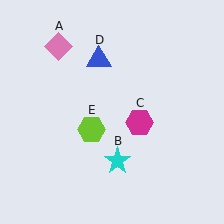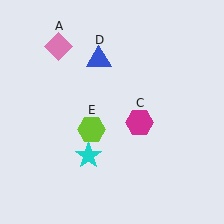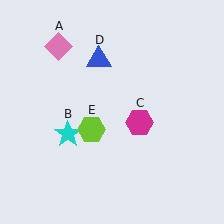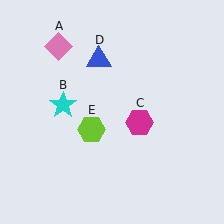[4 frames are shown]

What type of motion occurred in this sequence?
The cyan star (object B) rotated clockwise around the center of the scene.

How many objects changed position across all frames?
1 object changed position: cyan star (object B).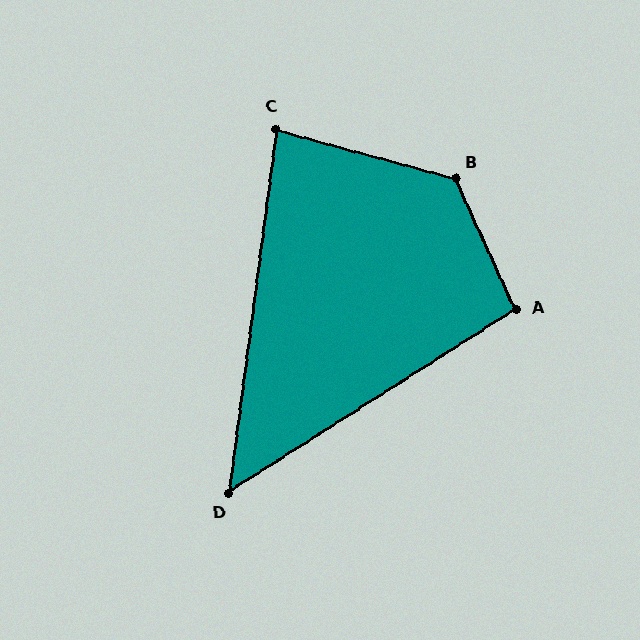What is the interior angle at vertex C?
Approximately 82 degrees (acute).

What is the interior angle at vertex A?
Approximately 98 degrees (obtuse).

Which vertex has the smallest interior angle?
D, at approximately 50 degrees.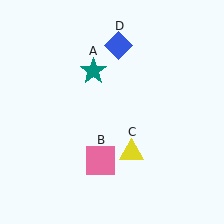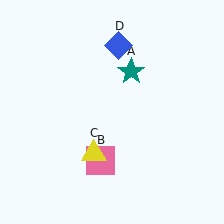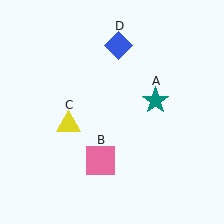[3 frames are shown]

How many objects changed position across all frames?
2 objects changed position: teal star (object A), yellow triangle (object C).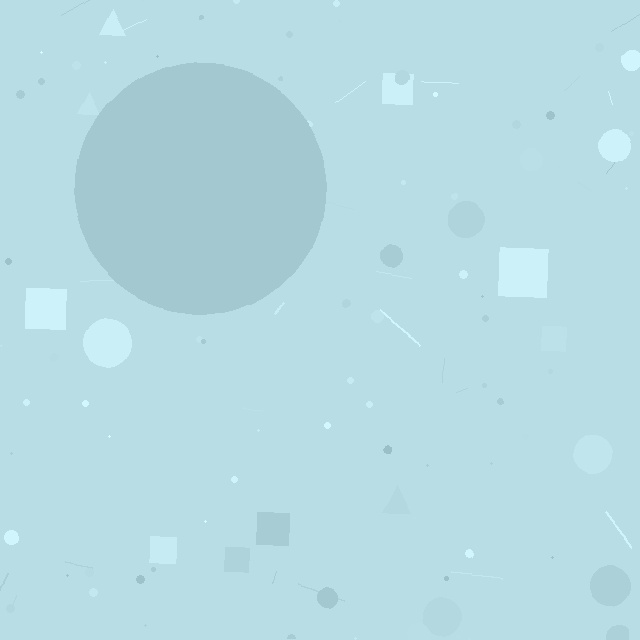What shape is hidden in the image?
A circle is hidden in the image.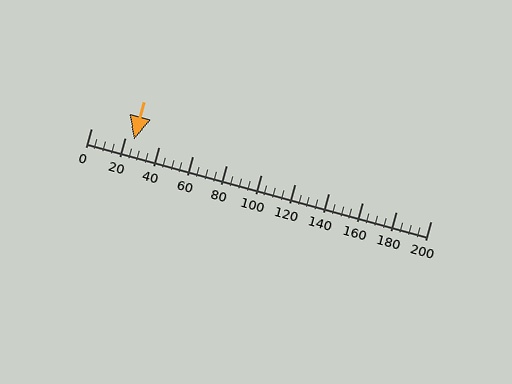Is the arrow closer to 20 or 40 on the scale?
The arrow is closer to 20.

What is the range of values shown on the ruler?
The ruler shows values from 0 to 200.